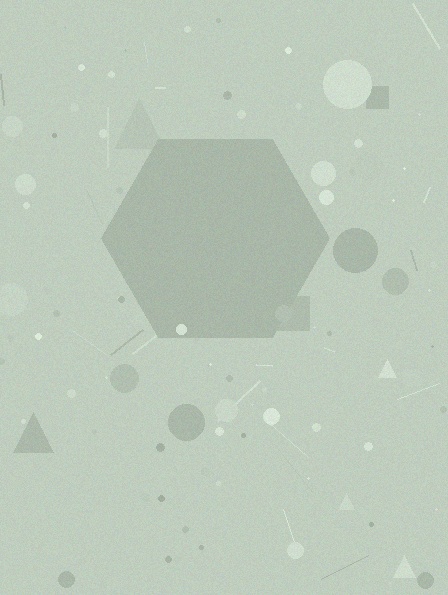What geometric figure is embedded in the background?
A hexagon is embedded in the background.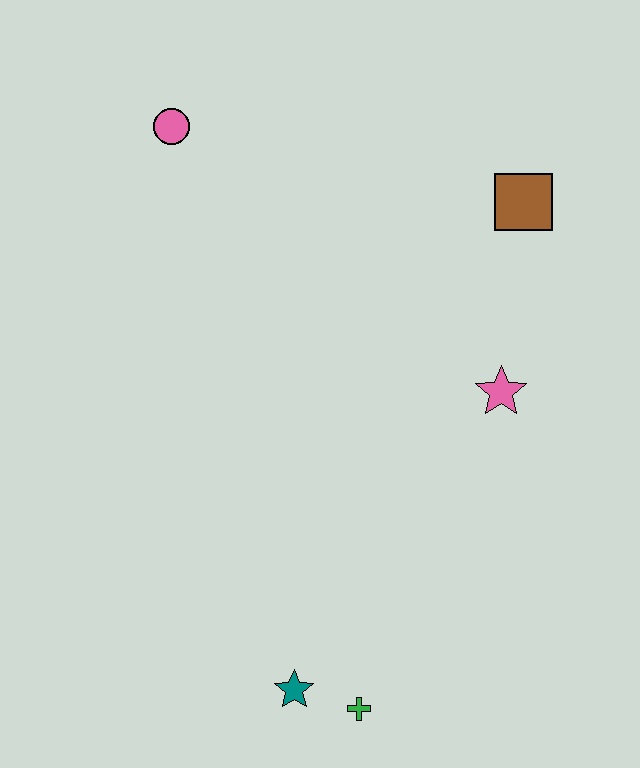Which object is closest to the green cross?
The teal star is closest to the green cross.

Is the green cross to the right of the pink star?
No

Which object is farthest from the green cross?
The pink circle is farthest from the green cross.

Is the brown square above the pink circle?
No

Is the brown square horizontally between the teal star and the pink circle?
No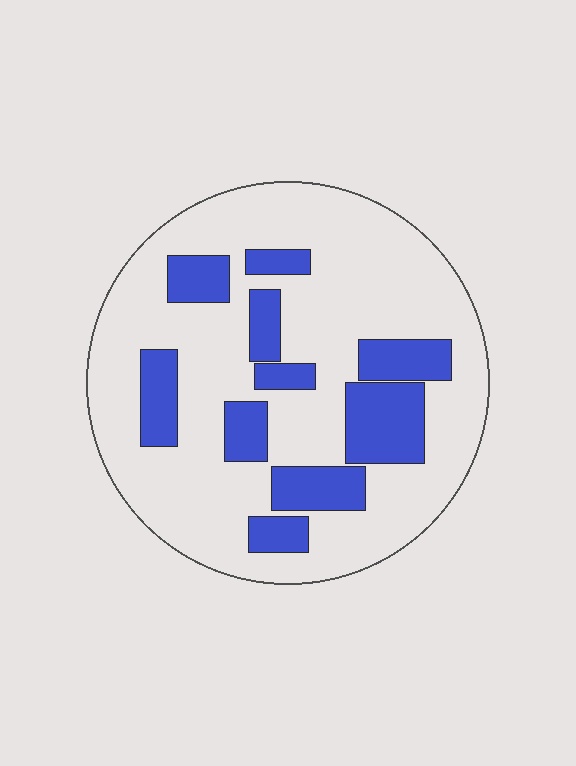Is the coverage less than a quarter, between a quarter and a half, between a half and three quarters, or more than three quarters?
Between a quarter and a half.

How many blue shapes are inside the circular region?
10.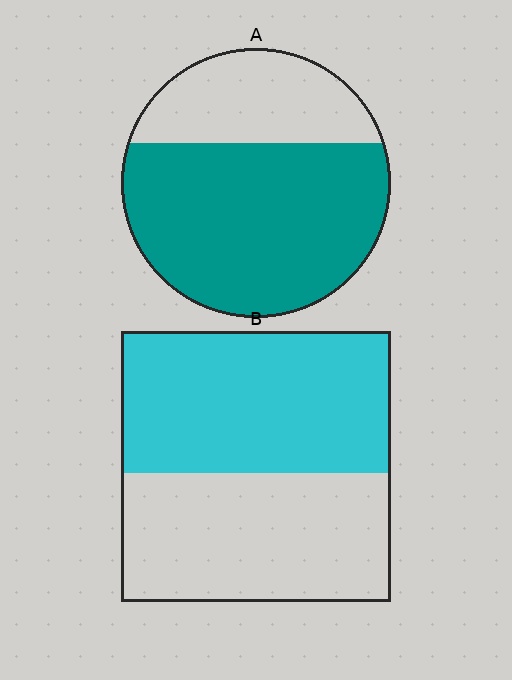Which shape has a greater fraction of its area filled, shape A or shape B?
Shape A.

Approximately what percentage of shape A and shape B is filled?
A is approximately 70% and B is approximately 50%.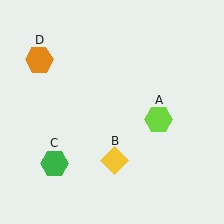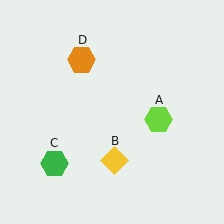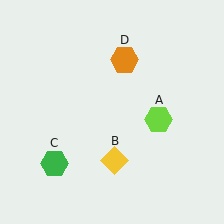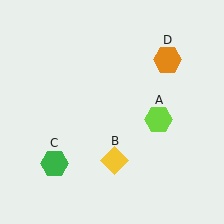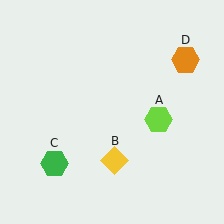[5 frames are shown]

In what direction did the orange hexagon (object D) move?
The orange hexagon (object D) moved right.